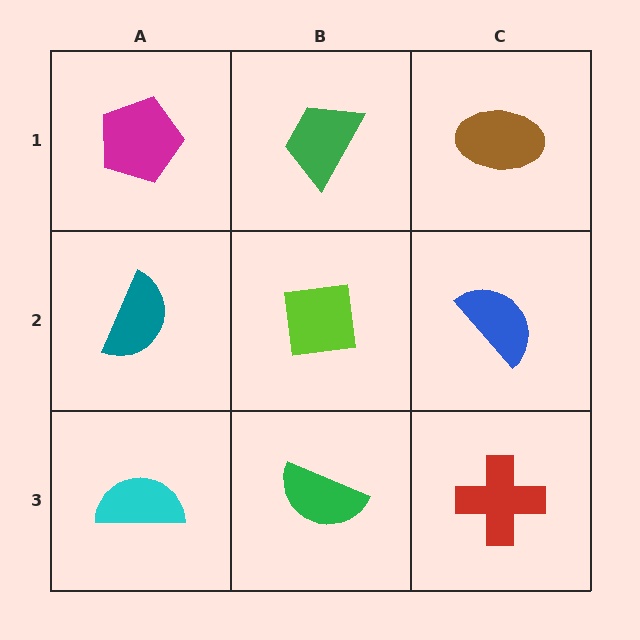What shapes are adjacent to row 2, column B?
A green trapezoid (row 1, column B), a green semicircle (row 3, column B), a teal semicircle (row 2, column A), a blue semicircle (row 2, column C).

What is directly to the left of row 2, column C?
A lime square.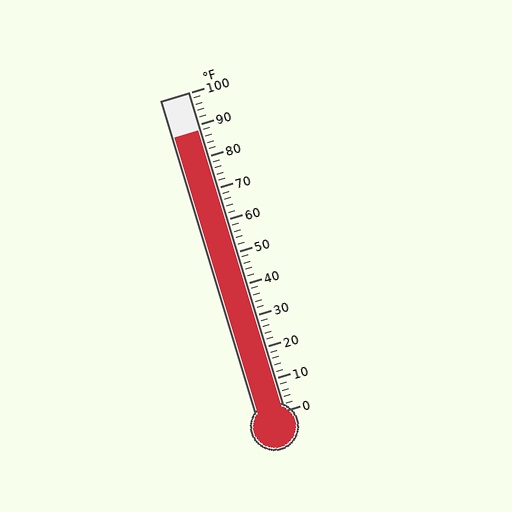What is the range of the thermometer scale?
The thermometer scale ranges from 0°F to 100°F.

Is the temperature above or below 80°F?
The temperature is above 80°F.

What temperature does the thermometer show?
The thermometer shows approximately 88°F.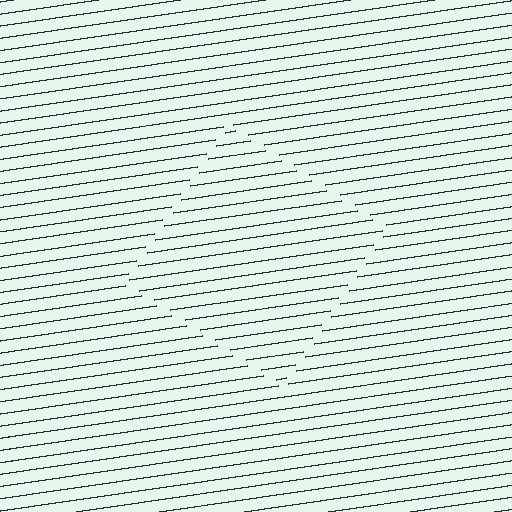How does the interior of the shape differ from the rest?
The interior of the shape contains the same grating, shifted by half a period — the contour is defined by the phase discontinuity where line-ends from the inner and outer gratings abut.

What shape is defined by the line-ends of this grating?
An illusory square. The interior of the shape contains the same grating, shifted by half a period — the contour is defined by the phase discontinuity where line-ends from the inner and outer gratings abut.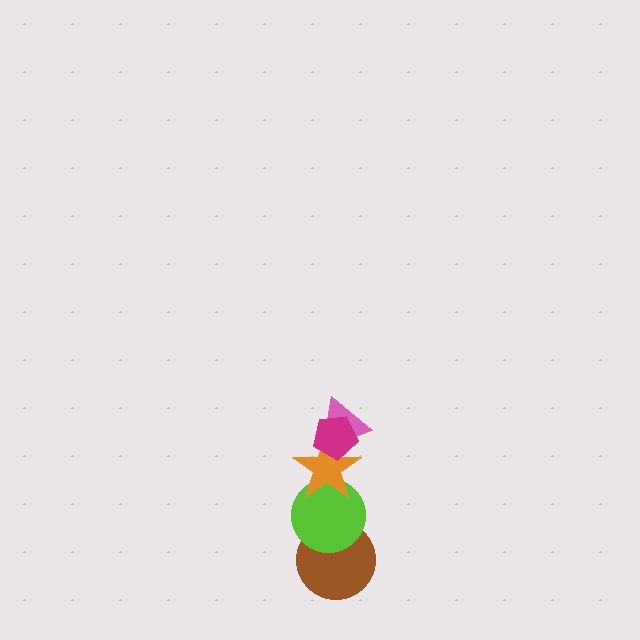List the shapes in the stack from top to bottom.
From top to bottom: the magenta pentagon, the pink triangle, the orange star, the lime circle, the brown circle.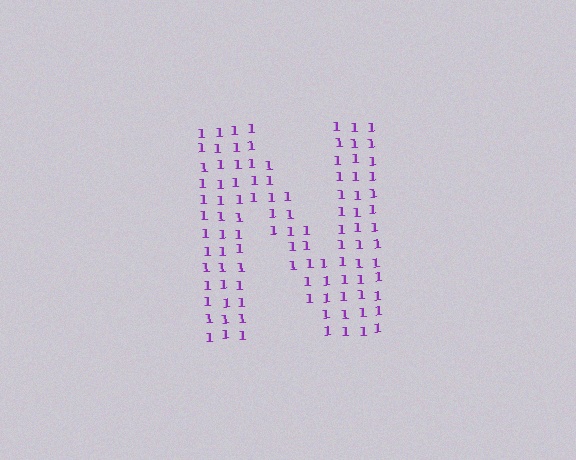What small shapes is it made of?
It is made of small digit 1's.